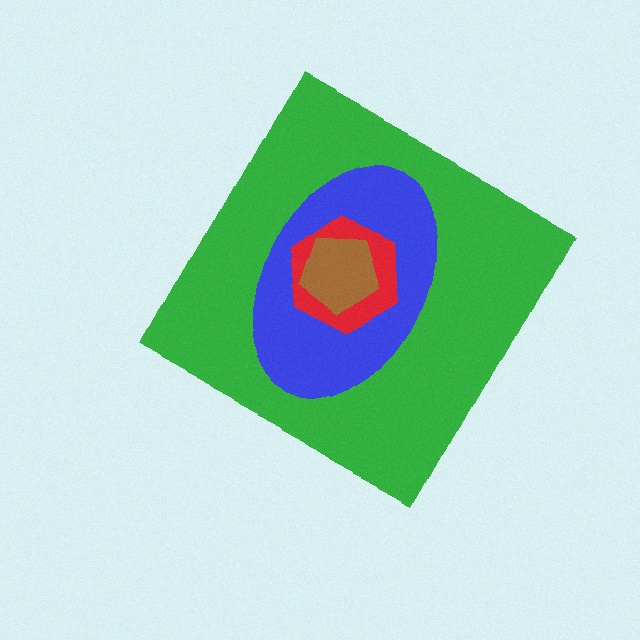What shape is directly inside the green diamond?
The blue ellipse.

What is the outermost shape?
The green diamond.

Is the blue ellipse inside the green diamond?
Yes.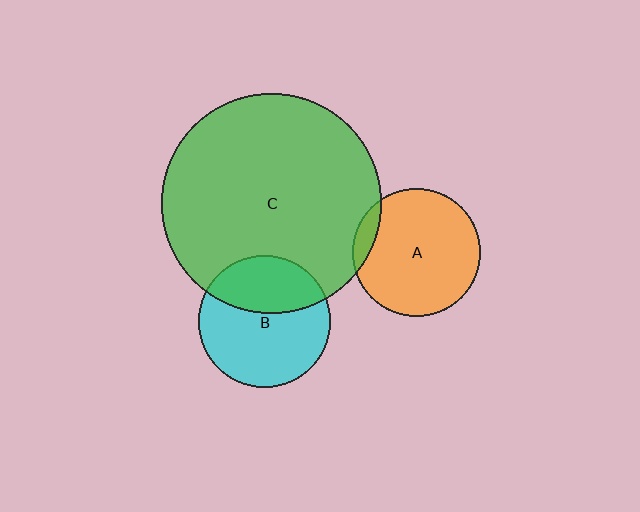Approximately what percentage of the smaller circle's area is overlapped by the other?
Approximately 10%.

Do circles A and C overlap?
Yes.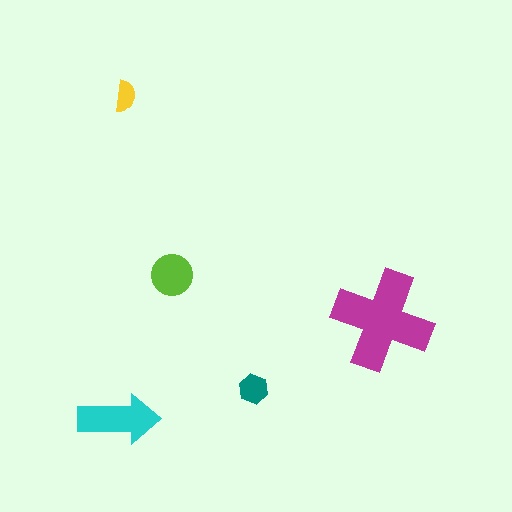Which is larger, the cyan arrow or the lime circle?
The cyan arrow.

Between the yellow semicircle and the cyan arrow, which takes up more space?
The cyan arrow.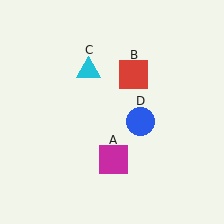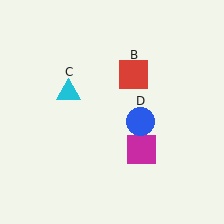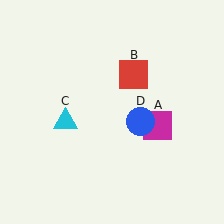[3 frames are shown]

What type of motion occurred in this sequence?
The magenta square (object A), cyan triangle (object C) rotated counterclockwise around the center of the scene.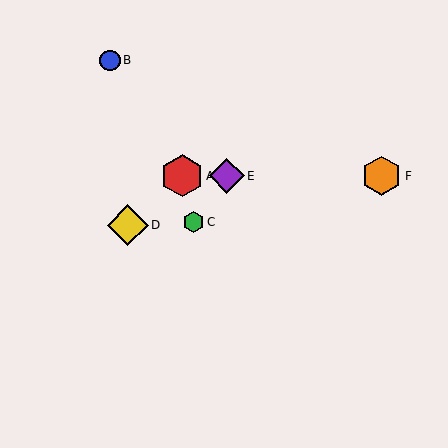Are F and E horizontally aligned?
Yes, both are at y≈176.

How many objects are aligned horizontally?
3 objects (A, E, F) are aligned horizontally.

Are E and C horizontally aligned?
No, E is at y≈176 and C is at y≈222.